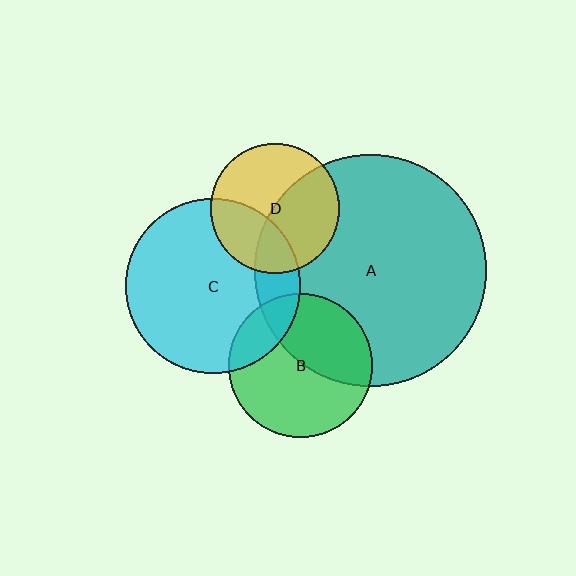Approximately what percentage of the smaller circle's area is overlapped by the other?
Approximately 20%.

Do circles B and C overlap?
Yes.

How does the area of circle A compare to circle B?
Approximately 2.6 times.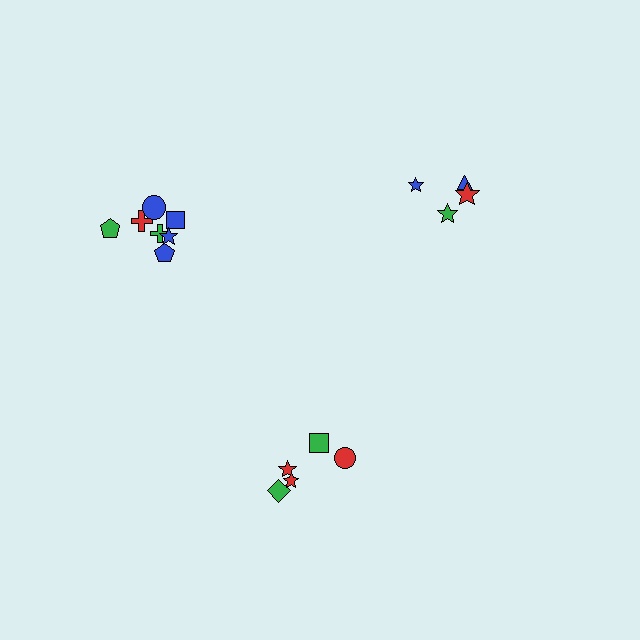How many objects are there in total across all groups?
There are 16 objects.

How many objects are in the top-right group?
There are 4 objects.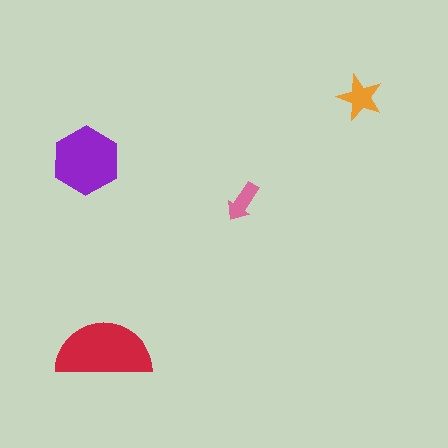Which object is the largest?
The red semicircle.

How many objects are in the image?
There are 4 objects in the image.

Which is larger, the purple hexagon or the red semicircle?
The red semicircle.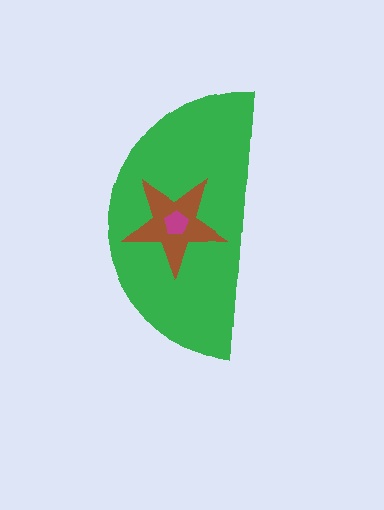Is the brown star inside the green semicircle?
Yes.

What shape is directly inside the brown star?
The magenta pentagon.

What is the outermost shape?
The green semicircle.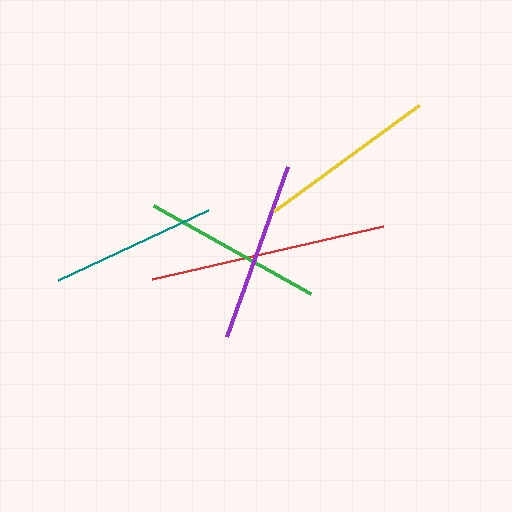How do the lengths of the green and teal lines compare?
The green and teal lines are approximately the same length.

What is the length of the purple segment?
The purple segment is approximately 181 pixels long.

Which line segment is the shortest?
The teal line is the shortest at approximately 166 pixels.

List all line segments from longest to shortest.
From longest to shortest: red, purple, green, yellow, teal.